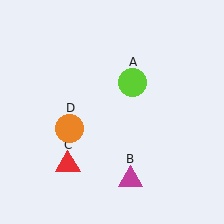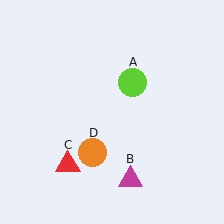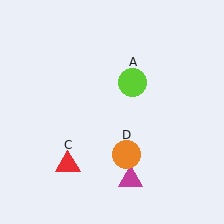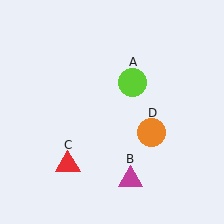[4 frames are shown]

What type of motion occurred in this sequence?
The orange circle (object D) rotated counterclockwise around the center of the scene.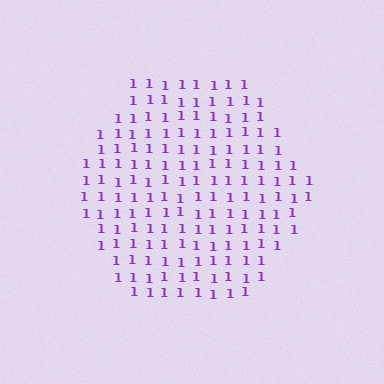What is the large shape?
The large shape is a hexagon.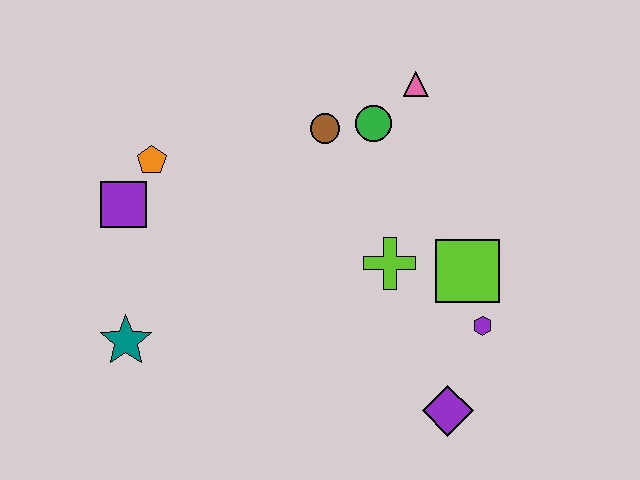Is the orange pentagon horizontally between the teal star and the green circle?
Yes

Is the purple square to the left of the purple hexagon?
Yes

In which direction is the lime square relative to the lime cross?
The lime square is to the right of the lime cross.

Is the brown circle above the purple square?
Yes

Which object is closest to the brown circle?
The green circle is closest to the brown circle.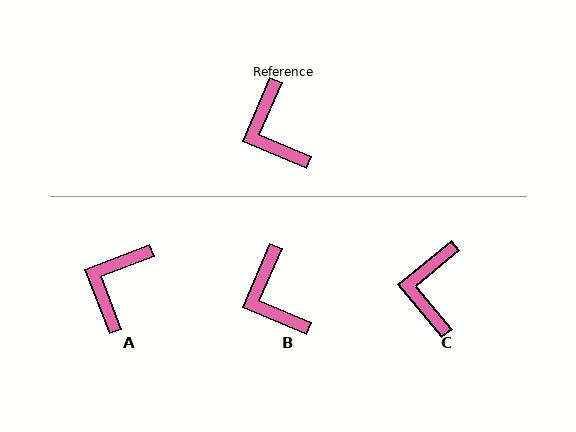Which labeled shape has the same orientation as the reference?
B.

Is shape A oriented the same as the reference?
No, it is off by about 46 degrees.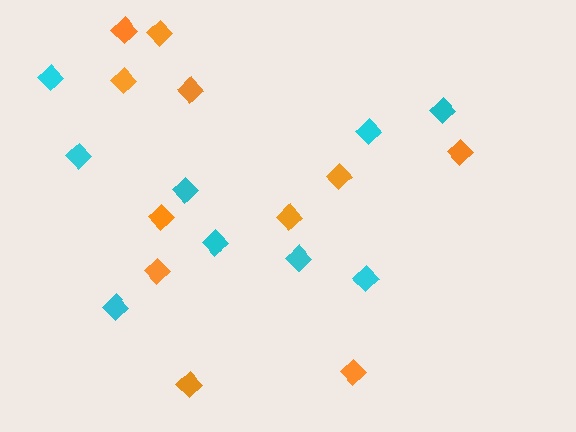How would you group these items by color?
There are 2 groups: one group of orange diamonds (11) and one group of cyan diamonds (9).